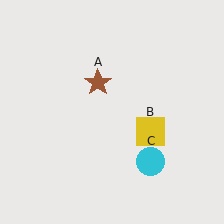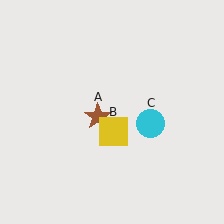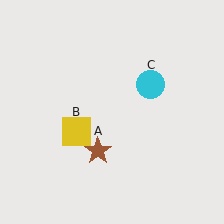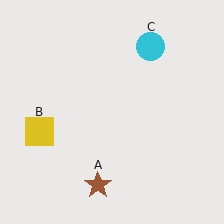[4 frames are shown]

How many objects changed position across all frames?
3 objects changed position: brown star (object A), yellow square (object B), cyan circle (object C).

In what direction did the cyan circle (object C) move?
The cyan circle (object C) moved up.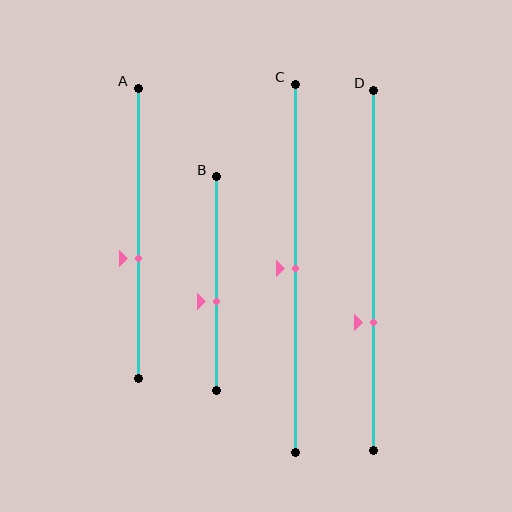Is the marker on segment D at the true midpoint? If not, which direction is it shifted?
No, the marker on segment D is shifted downward by about 15% of the segment length.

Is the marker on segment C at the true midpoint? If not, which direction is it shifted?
Yes, the marker on segment C is at the true midpoint.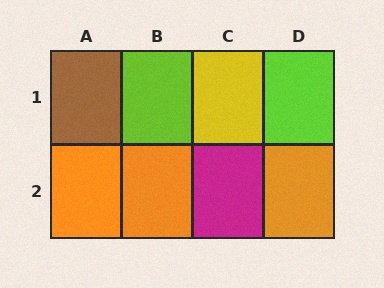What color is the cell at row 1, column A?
Brown.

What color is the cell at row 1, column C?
Yellow.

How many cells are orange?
3 cells are orange.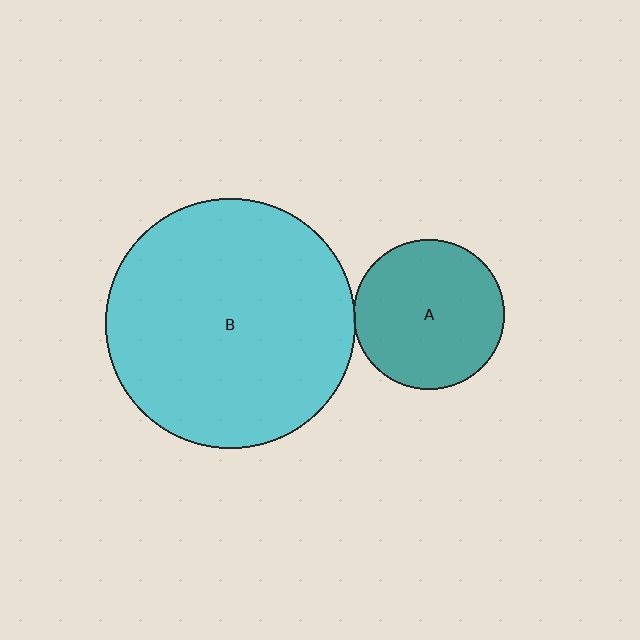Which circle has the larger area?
Circle B (cyan).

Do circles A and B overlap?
Yes.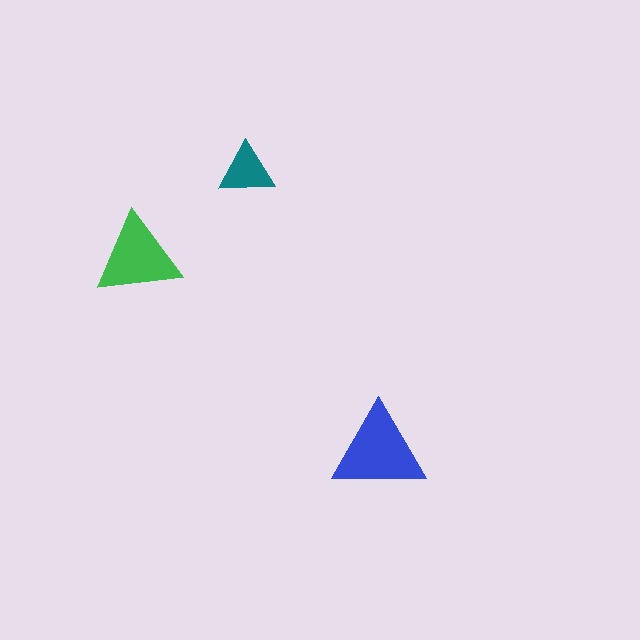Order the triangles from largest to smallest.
the blue one, the green one, the teal one.